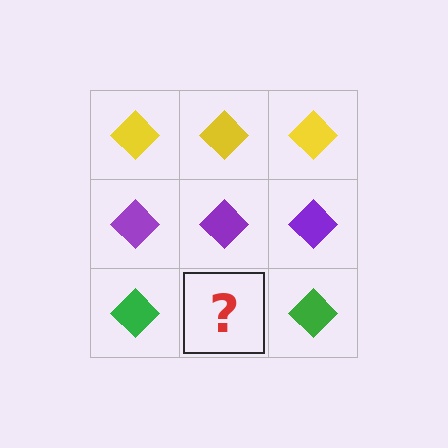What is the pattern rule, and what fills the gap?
The rule is that each row has a consistent color. The gap should be filled with a green diamond.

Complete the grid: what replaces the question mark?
The question mark should be replaced with a green diamond.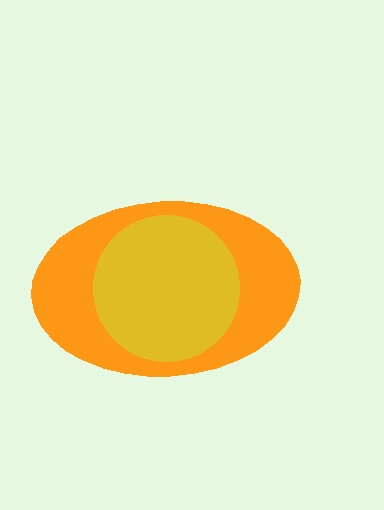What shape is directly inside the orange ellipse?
The yellow circle.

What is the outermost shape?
The orange ellipse.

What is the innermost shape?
The yellow circle.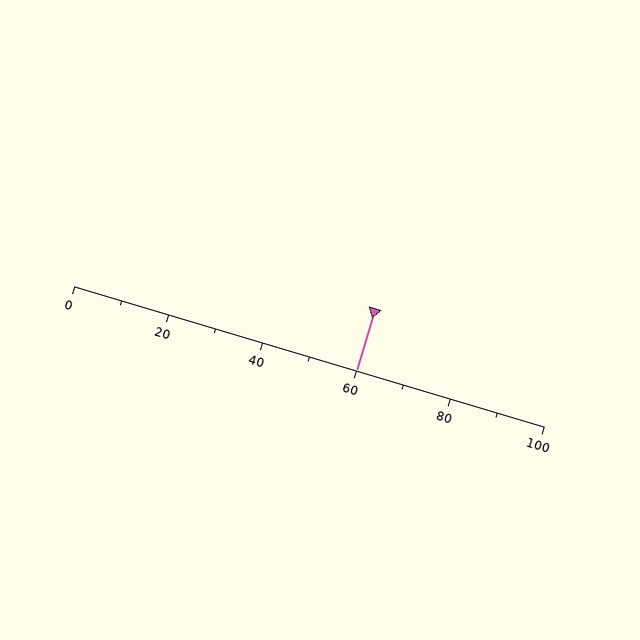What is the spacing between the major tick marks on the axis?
The major ticks are spaced 20 apart.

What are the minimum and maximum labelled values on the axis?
The axis runs from 0 to 100.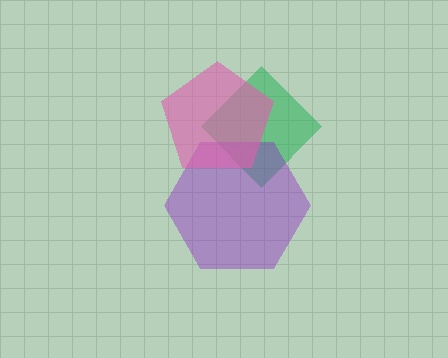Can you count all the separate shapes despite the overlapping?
Yes, there are 3 separate shapes.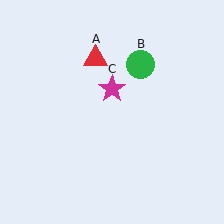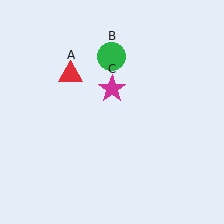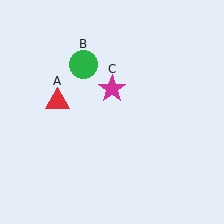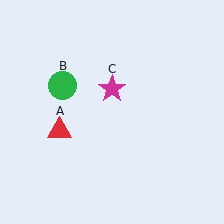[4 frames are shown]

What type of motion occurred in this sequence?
The red triangle (object A), green circle (object B) rotated counterclockwise around the center of the scene.